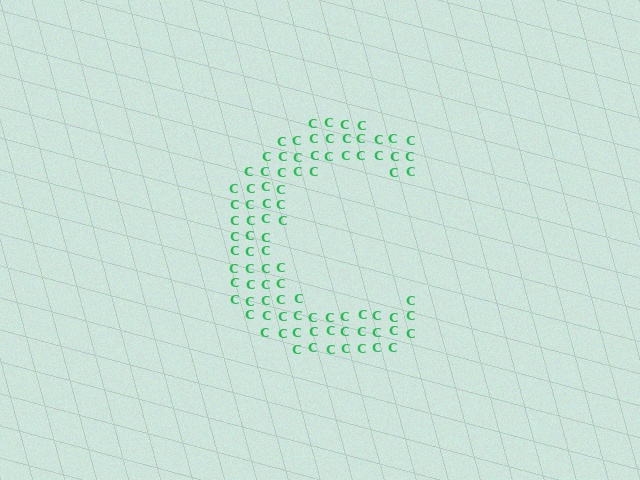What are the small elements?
The small elements are letter C's.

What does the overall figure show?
The overall figure shows the letter C.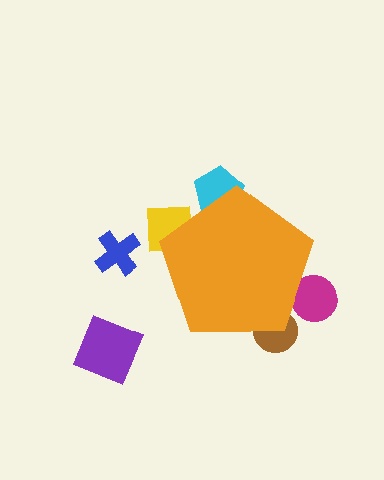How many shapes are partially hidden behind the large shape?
4 shapes are partially hidden.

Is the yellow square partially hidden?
Yes, the yellow square is partially hidden behind the orange pentagon.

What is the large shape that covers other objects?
An orange pentagon.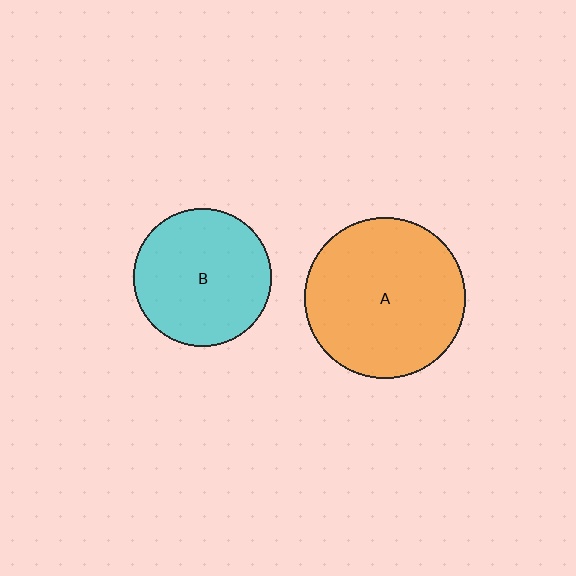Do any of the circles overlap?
No, none of the circles overlap.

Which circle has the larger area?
Circle A (orange).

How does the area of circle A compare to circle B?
Approximately 1.4 times.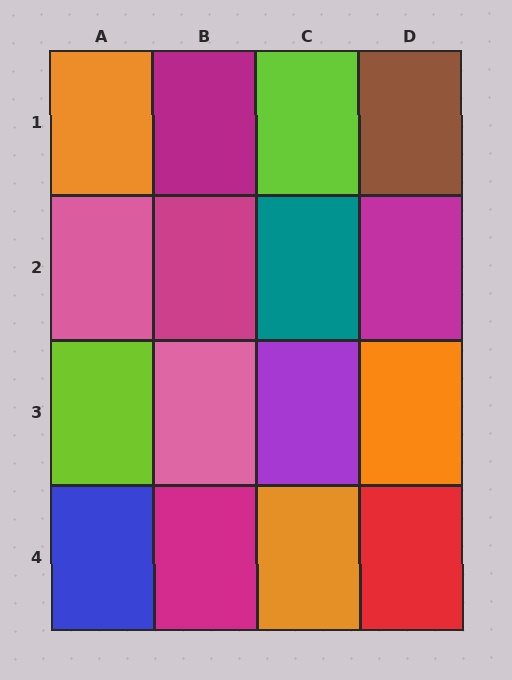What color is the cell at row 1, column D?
Brown.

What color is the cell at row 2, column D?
Magenta.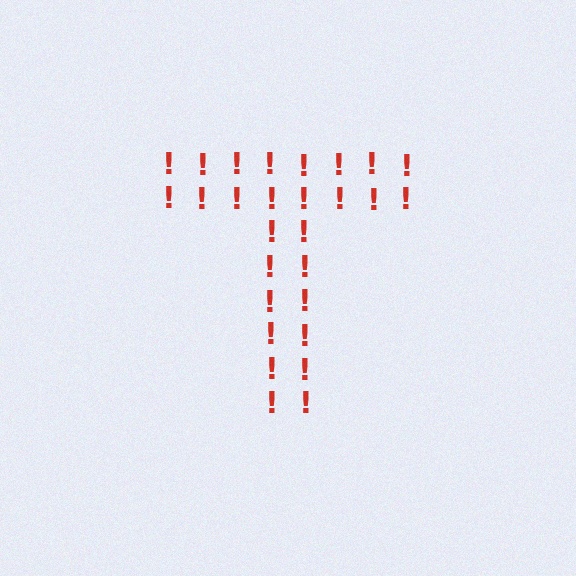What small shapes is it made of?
It is made of small exclamation marks.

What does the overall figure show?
The overall figure shows the letter T.